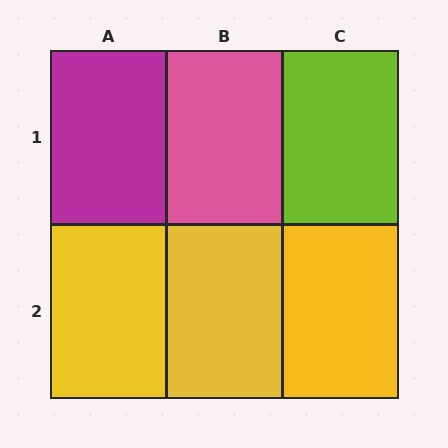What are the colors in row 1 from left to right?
Magenta, pink, lime.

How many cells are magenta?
1 cell is magenta.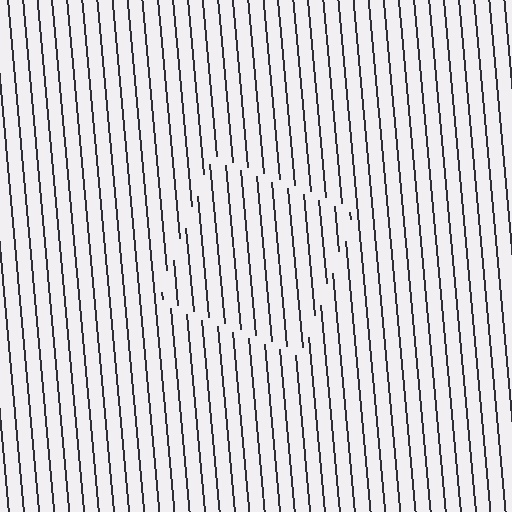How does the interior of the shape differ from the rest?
The interior of the shape contains the same grating, shifted by half a period — the contour is defined by the phase discontinuity where line-ends from the inner and outer gratings abut.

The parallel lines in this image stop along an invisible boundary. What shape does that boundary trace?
An illusory square. The interior of the shape contains the same grating, shifted by half a period — the contour is defined by the phase discontinuity where line-ends from the inner and outer gratings abut.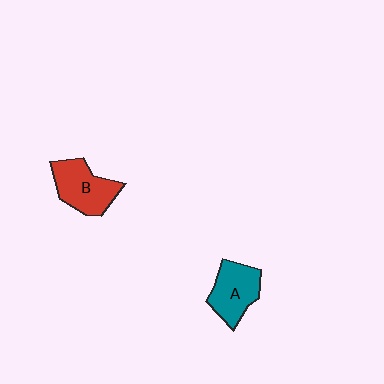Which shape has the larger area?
Shape B (red).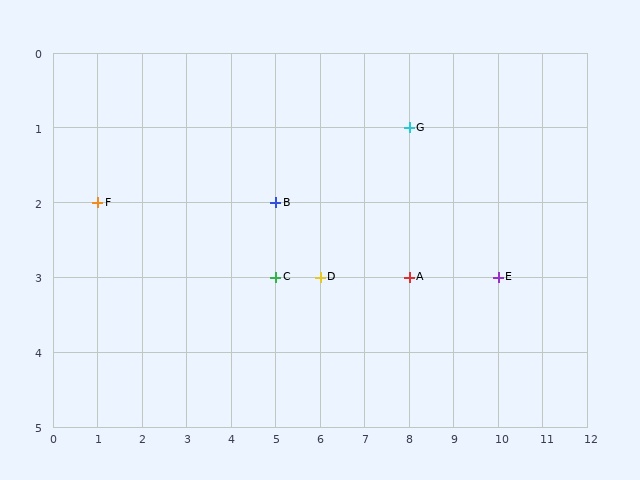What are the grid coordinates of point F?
Point F is at grid coordinates (1, 2).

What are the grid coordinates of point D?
Point D is at grid coordinates (6, 3).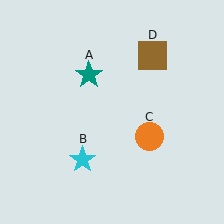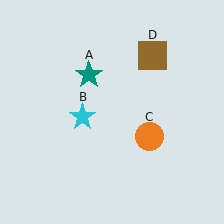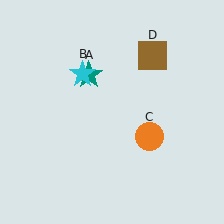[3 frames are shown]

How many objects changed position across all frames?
1 object changed position: cyan star (object B).